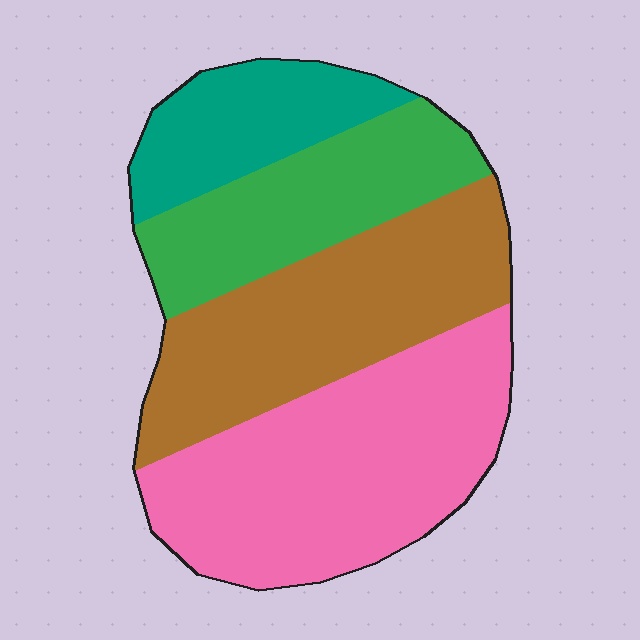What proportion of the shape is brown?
Brown takes up between a sixth and a third of the shape.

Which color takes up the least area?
Teal, at roughly 15%.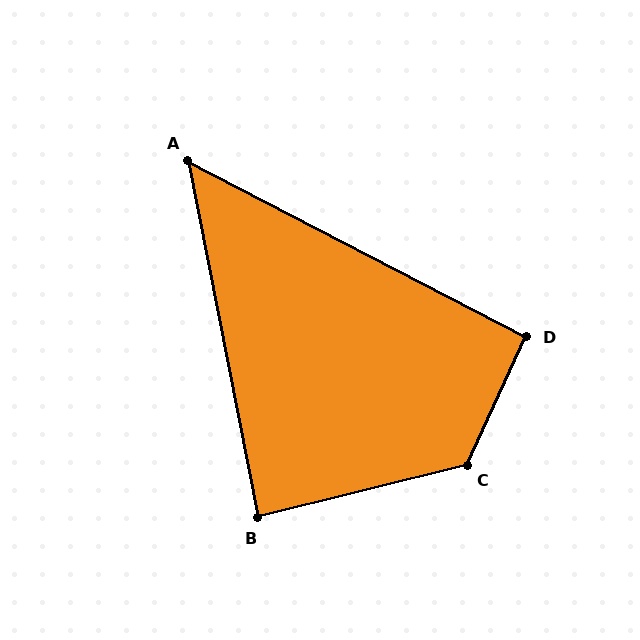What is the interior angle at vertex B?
Approximately 87 degrees (approximately right).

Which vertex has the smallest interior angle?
A, at approximately 51 degrees.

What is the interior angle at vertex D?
Approximately 93 degrees (approximately right).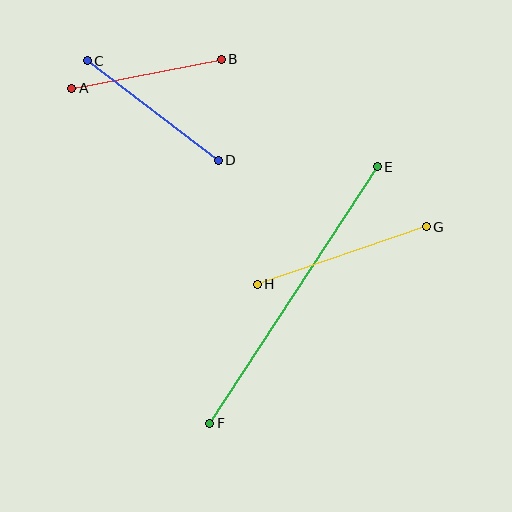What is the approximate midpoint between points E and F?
The midpoint is at approximately (294, 295) pixels.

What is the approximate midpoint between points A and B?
The midpoint is at approximately (147, 74) pixels.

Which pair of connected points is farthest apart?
Points E and F are farthest apart.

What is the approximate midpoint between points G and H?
The midpoint is at approximately (342, 255) pixels.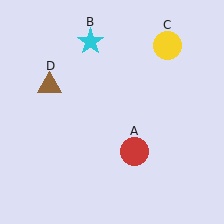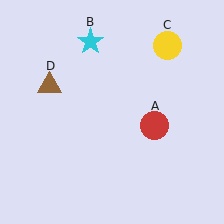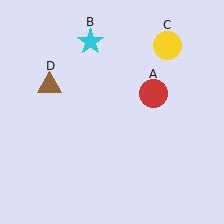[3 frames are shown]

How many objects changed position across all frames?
1 object changed position: red circle (object A).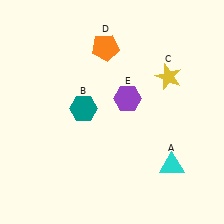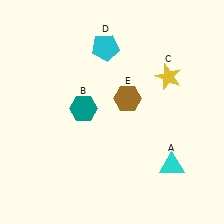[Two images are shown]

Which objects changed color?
D changed from orange to cyan. E changed from purple to brown.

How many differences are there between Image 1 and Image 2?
There are 2 differences between the two images.